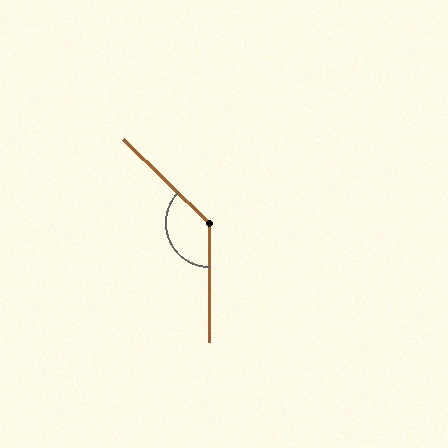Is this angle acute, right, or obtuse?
It is obtuse.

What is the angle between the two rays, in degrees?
Approximately 134 degrees.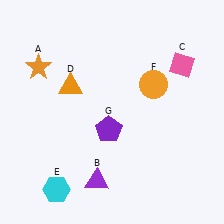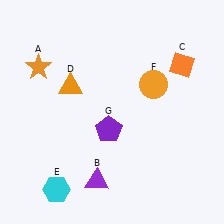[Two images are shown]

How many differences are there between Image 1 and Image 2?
There is 1 difference between the two images.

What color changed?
The diamond (C) changed from pink in Image 1 to orange in Image 2.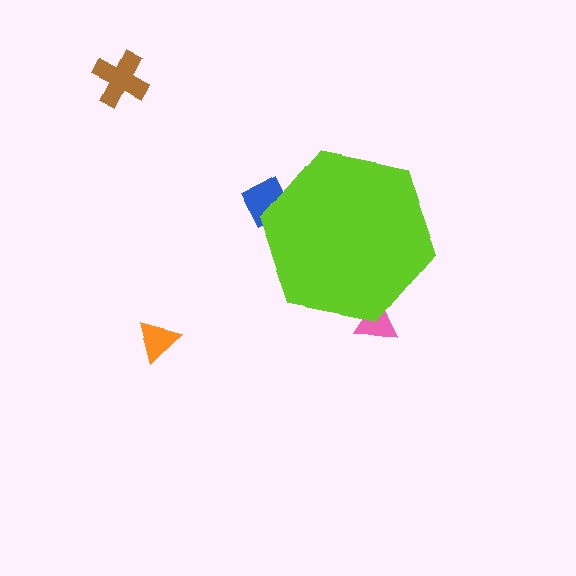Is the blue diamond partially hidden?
Yes, the blue diamond is partially hidden behind the lime hexagon.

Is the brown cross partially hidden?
No, the brown cross is fully visible.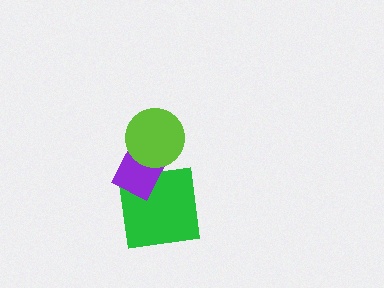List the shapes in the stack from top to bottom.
From top to bottom: the lime circle, the purple rectangle, the green square.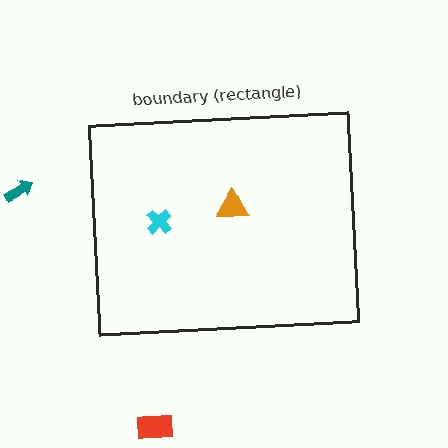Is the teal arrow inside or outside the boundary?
Outside.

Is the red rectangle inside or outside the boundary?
Outside.